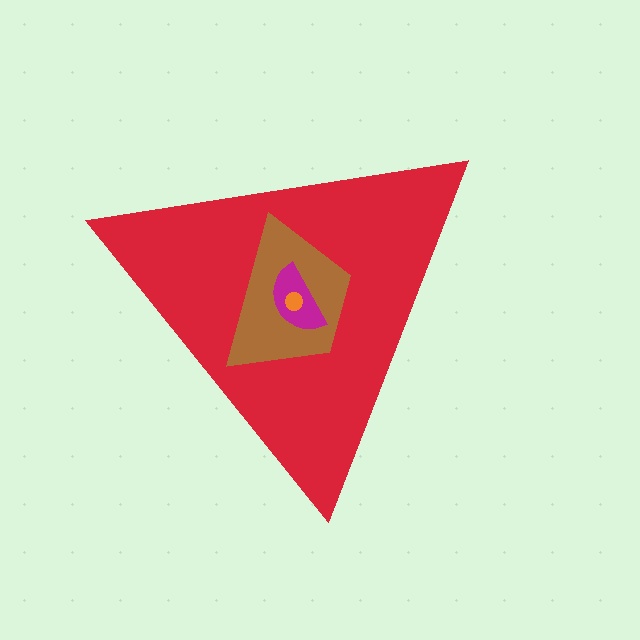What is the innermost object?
The orange circle.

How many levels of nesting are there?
4.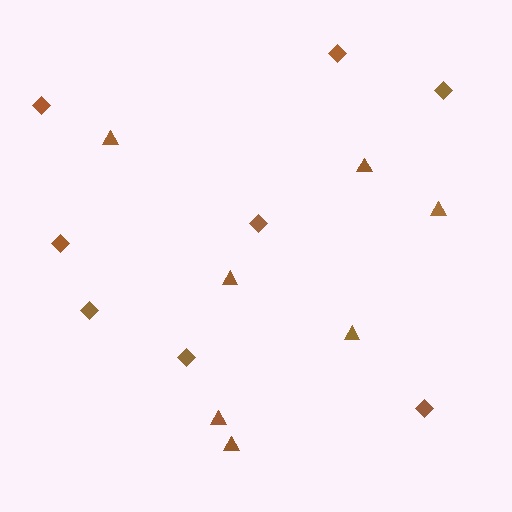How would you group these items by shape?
There are 2 groups: one group of triangles (7) and one group of diamonds (8).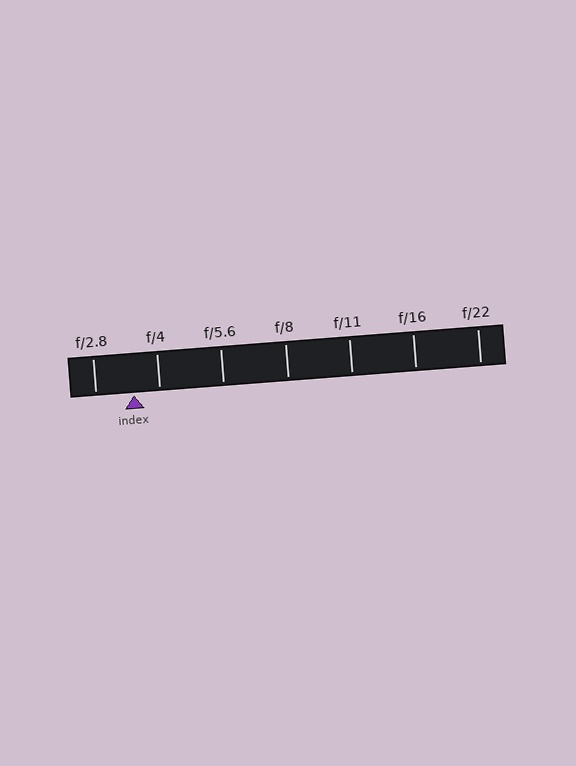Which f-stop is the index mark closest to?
The index mark is closest to f/4.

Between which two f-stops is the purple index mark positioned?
The index mark is between f/2.8 and f/4.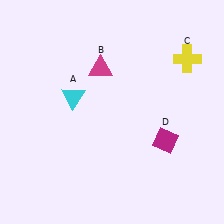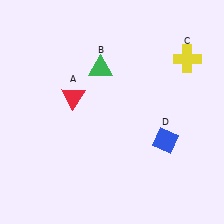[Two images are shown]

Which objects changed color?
A changed from cyan to red. B changed from magenta to green. D changed from magenta to blue.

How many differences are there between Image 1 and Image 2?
There are 3 differences between the two images.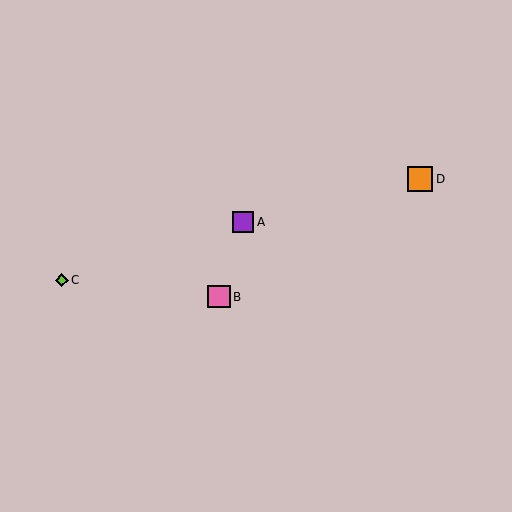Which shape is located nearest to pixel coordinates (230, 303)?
The pink square (labeled B) at (219, 297) is nearest to that location.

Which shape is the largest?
The orange square (labeled D) is the largest.